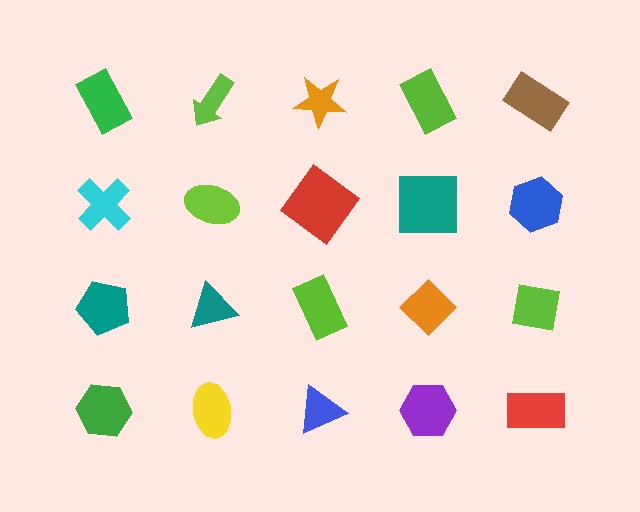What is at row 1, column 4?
A lime rectangle.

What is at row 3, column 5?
A lime square.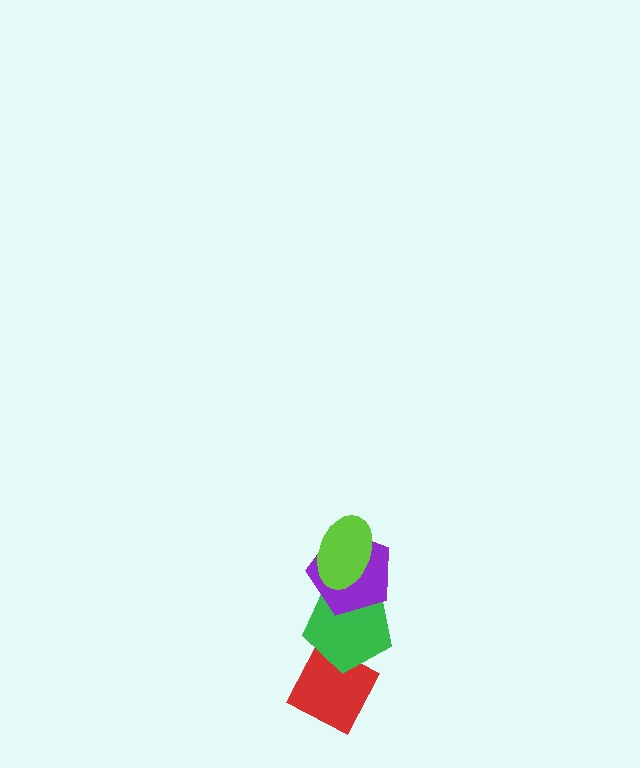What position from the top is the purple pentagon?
The purple pentagon is 2nd from the top.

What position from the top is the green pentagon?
The green pentagon is 3rd from the top.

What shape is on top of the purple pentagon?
The lime ellipse is on top of the purple pentagon.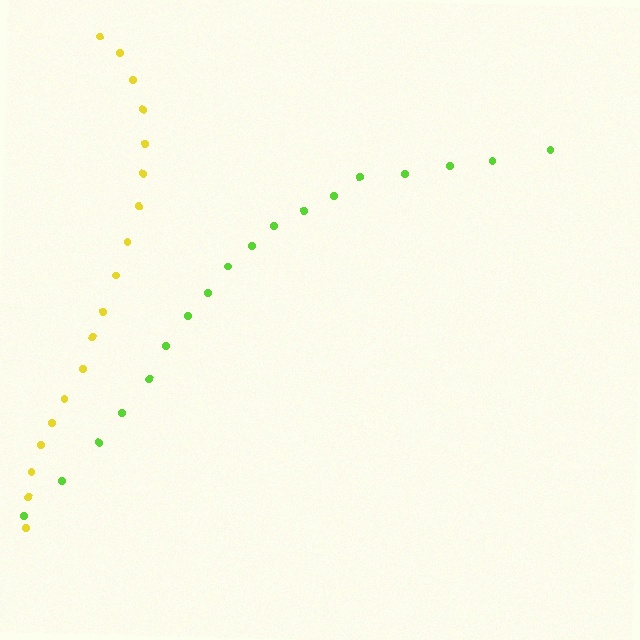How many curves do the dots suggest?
There are 2 distinct paths.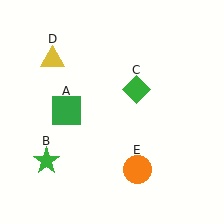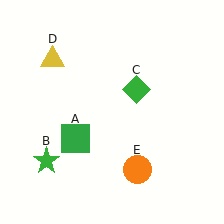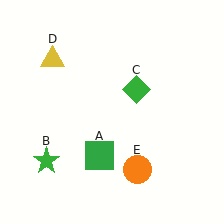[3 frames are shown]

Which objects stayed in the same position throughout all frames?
Green star (object B) and green diamond (object C) and yellow triangle (object D) and orange circle (object E) remained stationary.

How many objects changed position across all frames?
1 object changed position: green square (object A).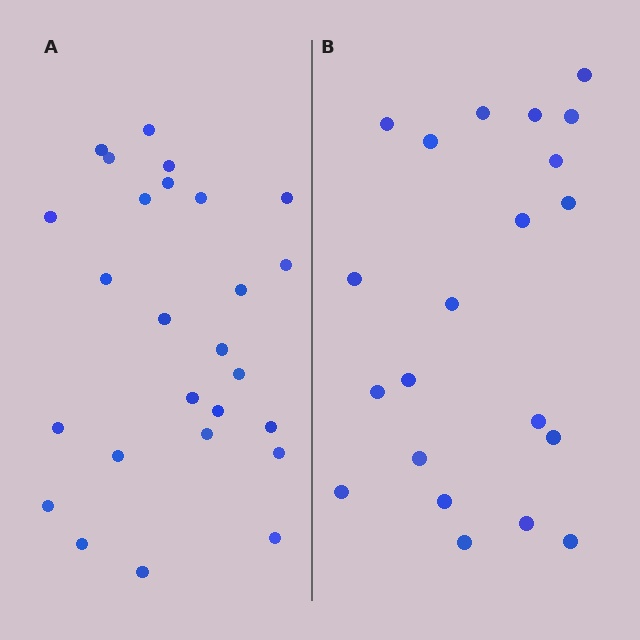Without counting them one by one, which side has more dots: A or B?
Region A (the left region) has more dots.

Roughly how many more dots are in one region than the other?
Region A has about 5 more dots than region B.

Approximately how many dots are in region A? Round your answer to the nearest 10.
About 30 dots. (The exact count is 26, which rounds to 30.)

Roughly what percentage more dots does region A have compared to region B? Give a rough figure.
About 25% more.